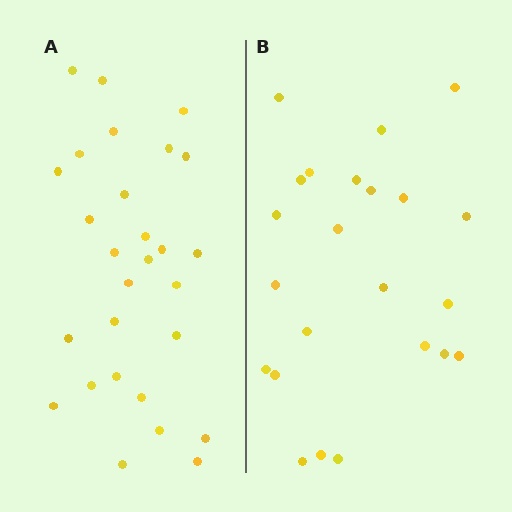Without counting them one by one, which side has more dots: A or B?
Region A (the left region) has more dots.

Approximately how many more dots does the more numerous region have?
Region A has about 5 more dots than region B.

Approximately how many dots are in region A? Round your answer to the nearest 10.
About 30 dots. (The exact count is 28, which rounds to 30.)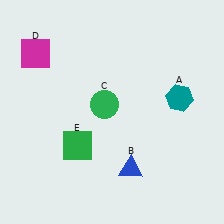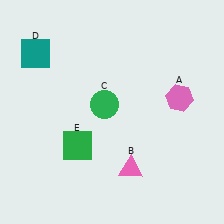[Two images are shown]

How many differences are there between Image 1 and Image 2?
There are 3 differences between the two images.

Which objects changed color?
A changed from teal to pink. B changed from blue to pink. D changed from magenta to teal.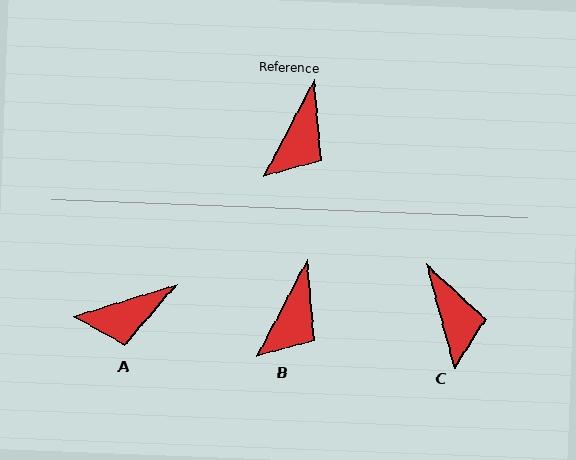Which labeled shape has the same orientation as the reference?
B.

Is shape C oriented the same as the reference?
No, it is off by about 42 degrees.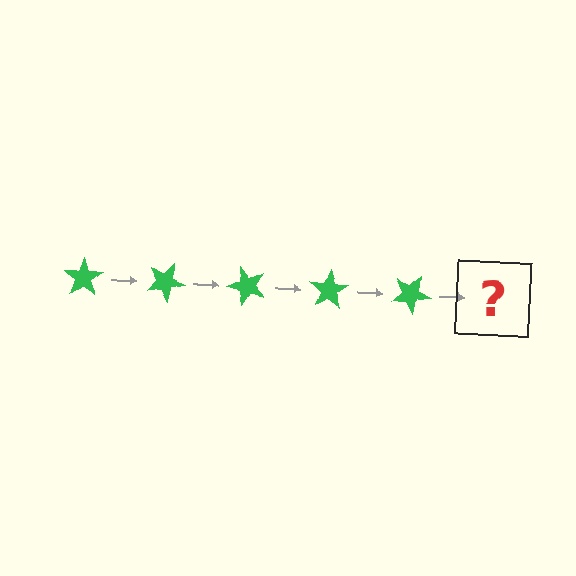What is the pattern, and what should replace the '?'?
The pattern is that the star rotates 25 degrees each step. The '?' should be a green star rotated 125 degrees.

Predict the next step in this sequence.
The next step is a green star rotated 125 degrees.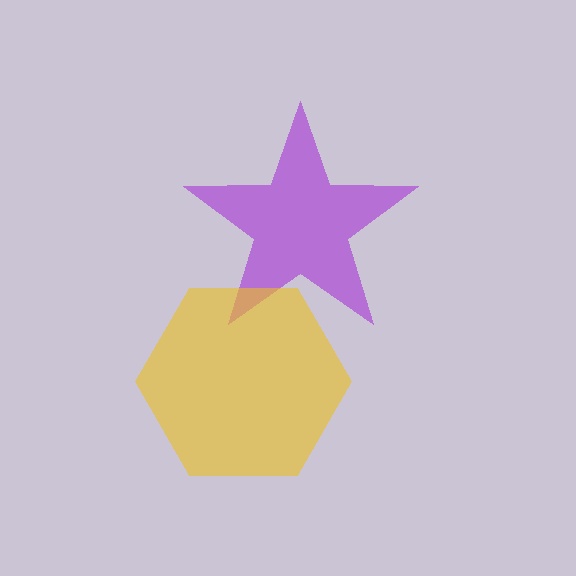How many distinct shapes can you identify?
There are 2 distinct shapes: a purple star, a yellow hexagon.